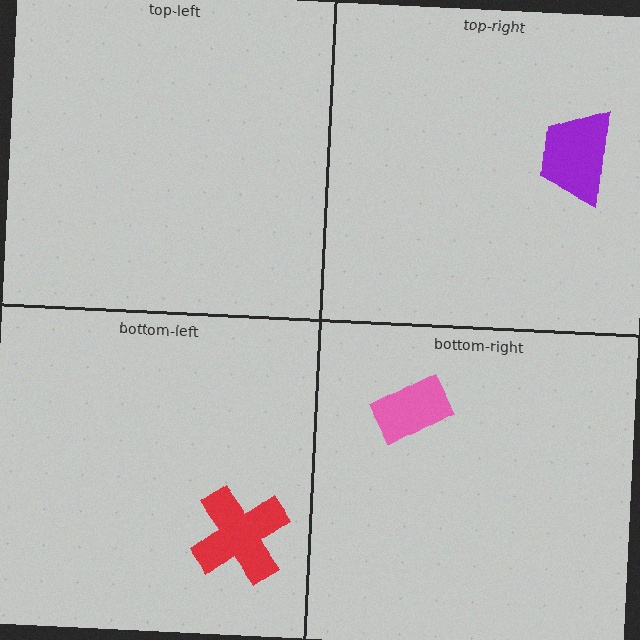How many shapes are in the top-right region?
1.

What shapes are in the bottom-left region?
The red cross.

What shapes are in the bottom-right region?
The pink rectangle.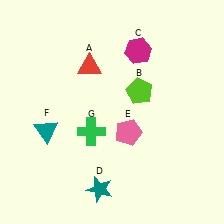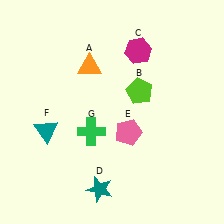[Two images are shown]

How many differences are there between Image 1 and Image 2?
There is 1 difference between the two images.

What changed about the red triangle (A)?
In Image 1, A is red. In Image 2, it changed to orange.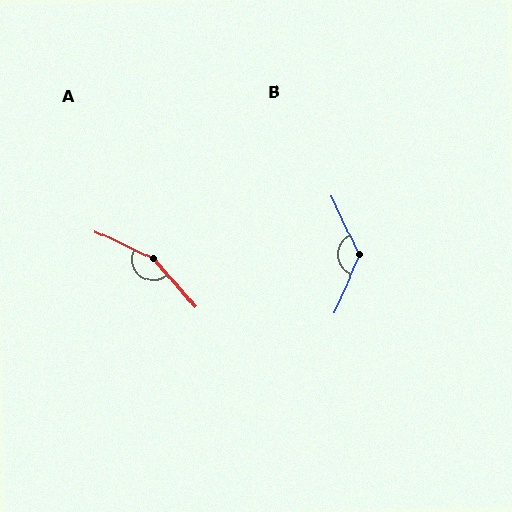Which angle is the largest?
A, at approximately 156 degrees.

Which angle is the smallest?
B, at approximately 131 degrees.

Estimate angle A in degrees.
Approximately 156 degrees.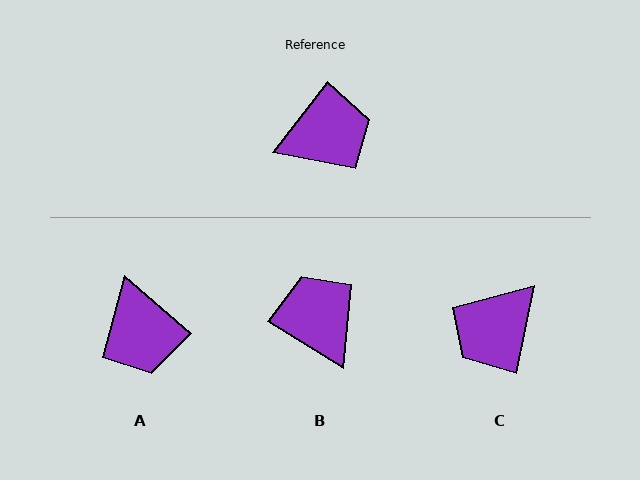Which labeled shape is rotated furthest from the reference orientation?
C, about 154 degrees away.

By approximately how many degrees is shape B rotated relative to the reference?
Approximately 96 degrees counter-clockwise.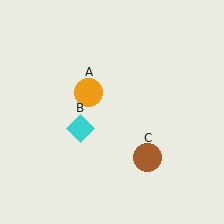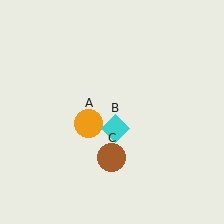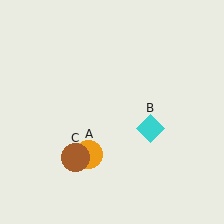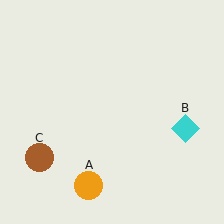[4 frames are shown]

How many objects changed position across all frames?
3 objects changed position: orange circle (object A), cyan diamond (object B), brown circle (object C).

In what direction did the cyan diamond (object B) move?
The cyan diamond (object B) moved right.